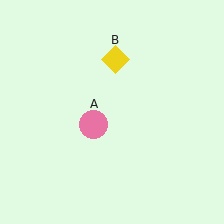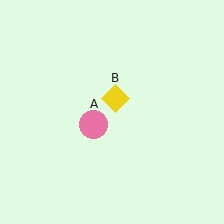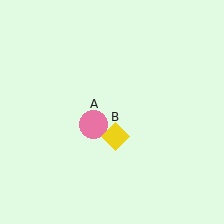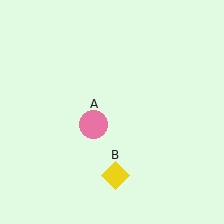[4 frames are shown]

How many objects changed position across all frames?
1 object changed position: yellow diamond (object B).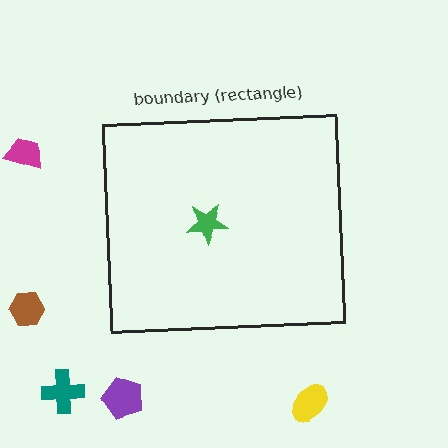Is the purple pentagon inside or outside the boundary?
Outside.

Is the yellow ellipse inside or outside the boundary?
Outside.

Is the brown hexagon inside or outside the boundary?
Outside.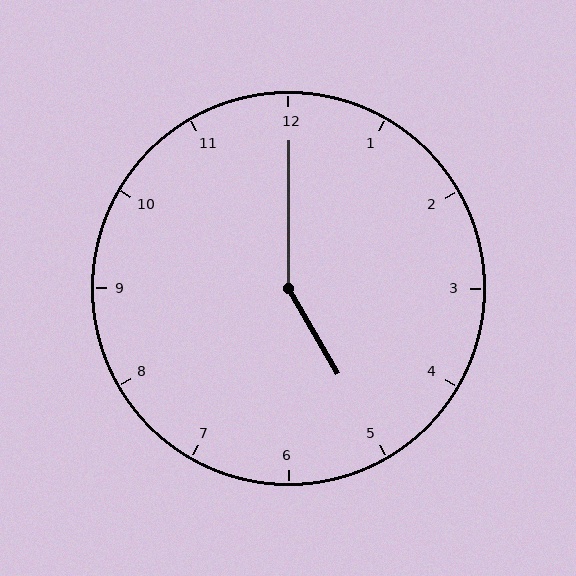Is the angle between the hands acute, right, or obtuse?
It is obtuse.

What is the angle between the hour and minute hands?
Approximately 150 degrees.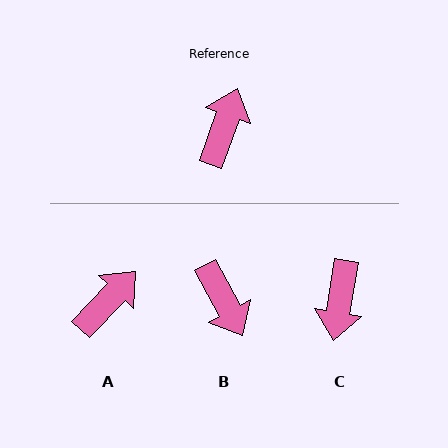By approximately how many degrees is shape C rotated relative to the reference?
Approximately 170 degrees clockwise.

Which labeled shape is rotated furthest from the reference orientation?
C, about 170 degrees away.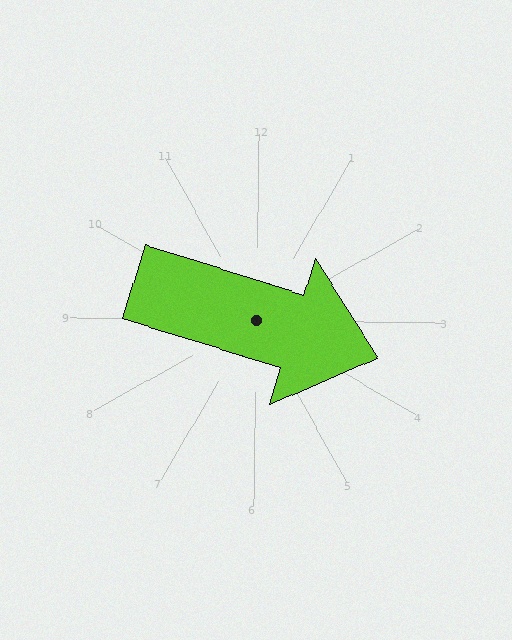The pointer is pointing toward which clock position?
Roughly 4 o'clock.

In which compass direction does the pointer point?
East.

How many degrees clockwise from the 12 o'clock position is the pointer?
Approximately 107 degrees.